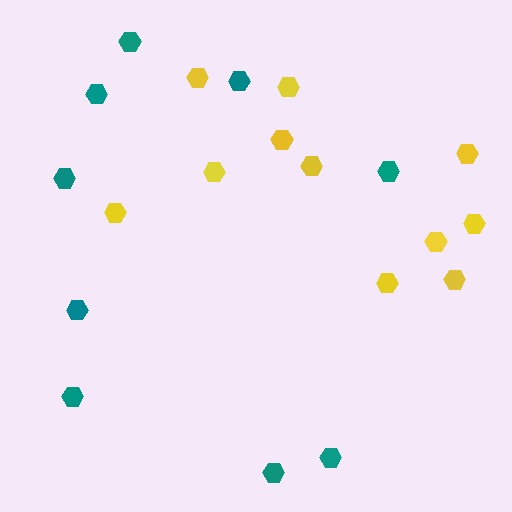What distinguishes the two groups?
There are 2 groups: one group of teal hexagons (9) and one group of yellow hexagons (11).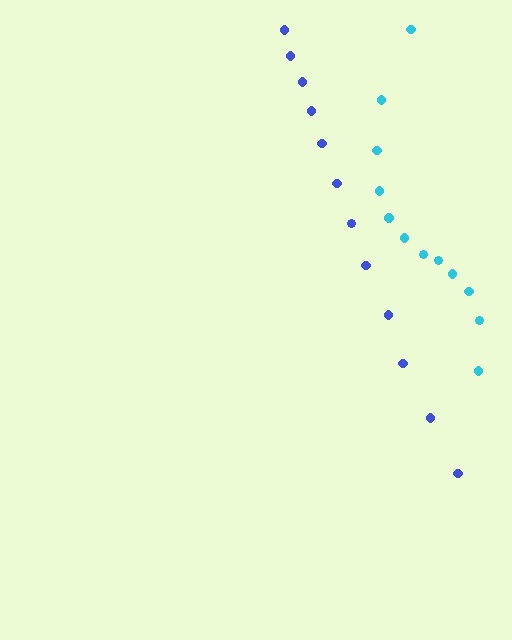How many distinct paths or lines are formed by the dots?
There are 2 distinct paths.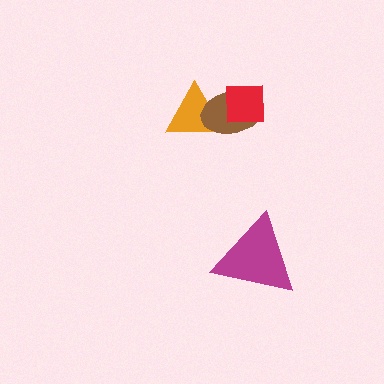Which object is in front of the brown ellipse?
The red square is in front of the brown ellipse.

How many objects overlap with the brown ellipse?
2 objects overlap with the brown ellipse.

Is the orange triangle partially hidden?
Yes, it is partially covered by another shape.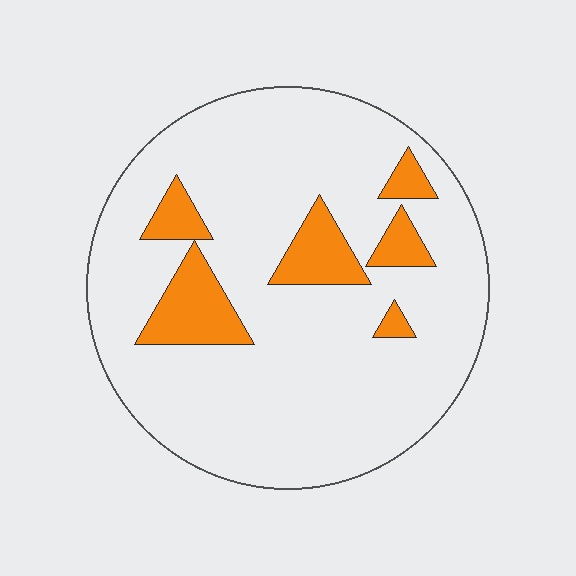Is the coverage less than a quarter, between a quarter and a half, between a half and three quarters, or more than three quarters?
Less than a quarter.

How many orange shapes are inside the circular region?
6.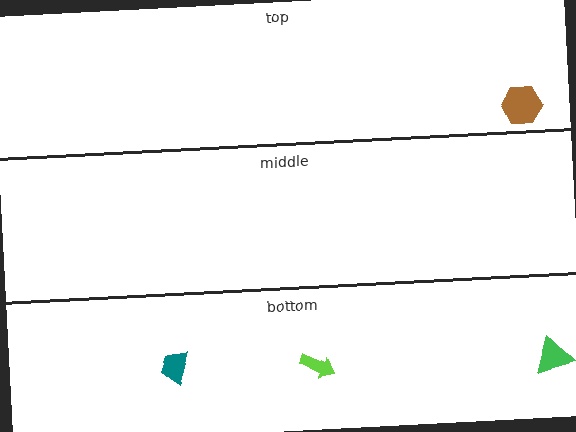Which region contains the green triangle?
The bottom region.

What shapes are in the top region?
The brown hexagon.